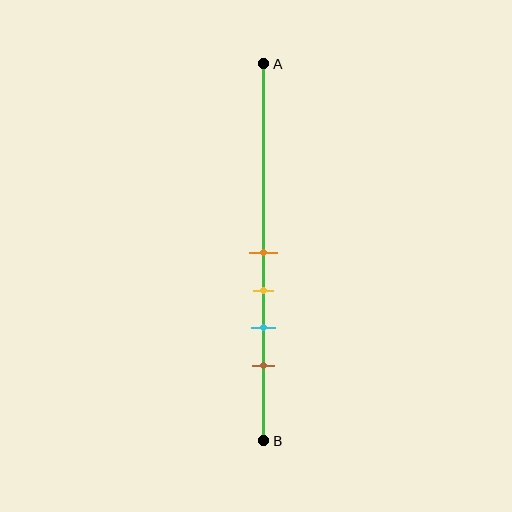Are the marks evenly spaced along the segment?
Yes, the marks are approximately evenly spaced.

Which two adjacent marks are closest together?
The orange and yellow marks are the closest adjacent pair.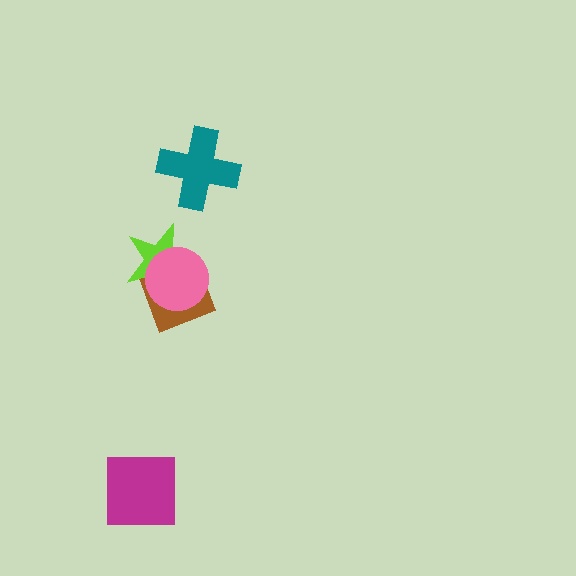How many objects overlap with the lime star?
2 objects overlap with the lime star.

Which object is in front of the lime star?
The pink circle is in front of the lime star.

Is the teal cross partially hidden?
No, no other shape covers it.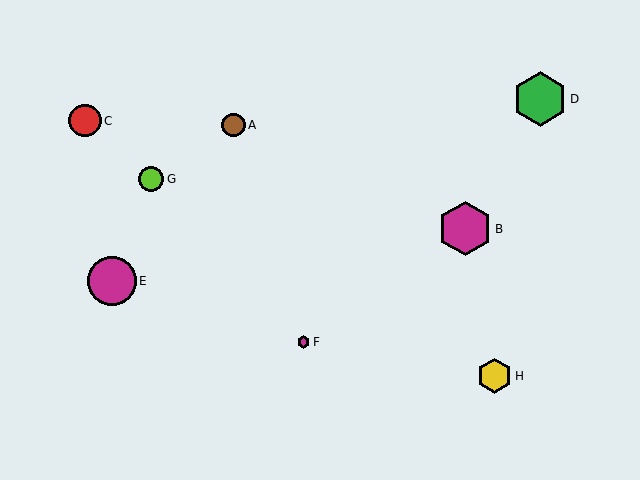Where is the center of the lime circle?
The center of the lime circle is at (151, 179).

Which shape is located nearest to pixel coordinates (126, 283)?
The magenta circle (labeled E) at (112, 281) is nearest to that location.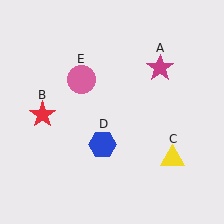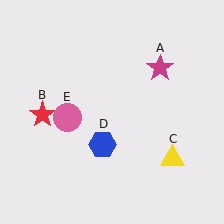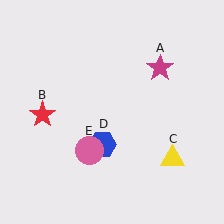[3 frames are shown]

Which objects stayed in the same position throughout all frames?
Magenta star (object A) and red star (object B) and yellow triangle (object C) and blue hexagon (object D) remained stationary.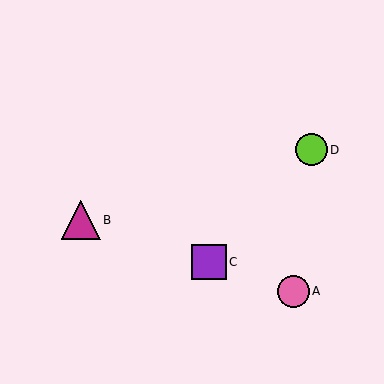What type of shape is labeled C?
Shape C is a purple square.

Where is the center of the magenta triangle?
The center of the magenta triangle is at (81, 220).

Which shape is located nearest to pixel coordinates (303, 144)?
The lime circle (labeled D) at (311, 150) is nearest to that location.